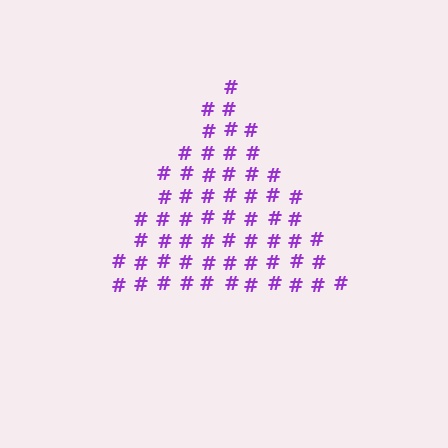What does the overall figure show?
The overall figure shows a triangle.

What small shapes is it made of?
It is made of small hash symbols.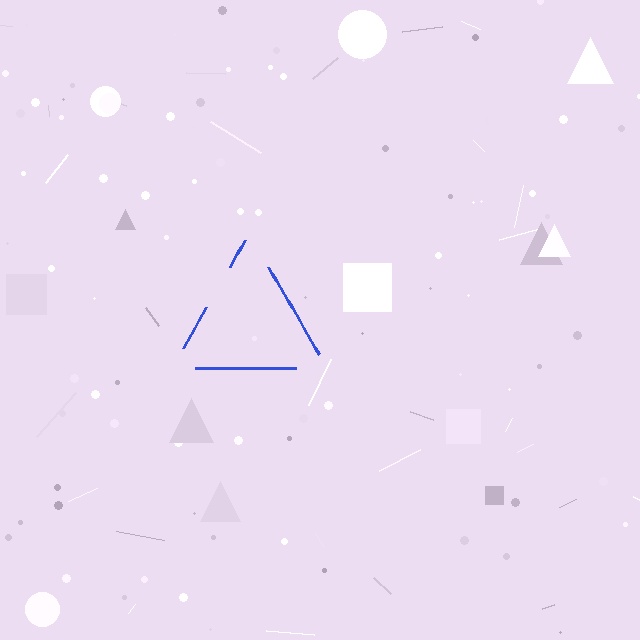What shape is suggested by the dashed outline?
The dashed outline suggests a triangle.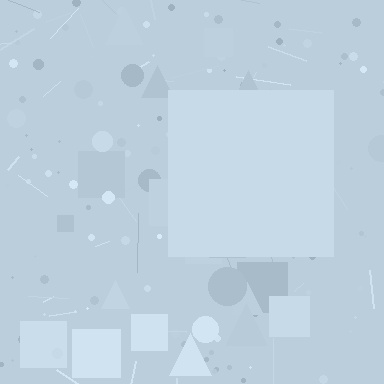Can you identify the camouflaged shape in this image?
The camouflaged shape is a square.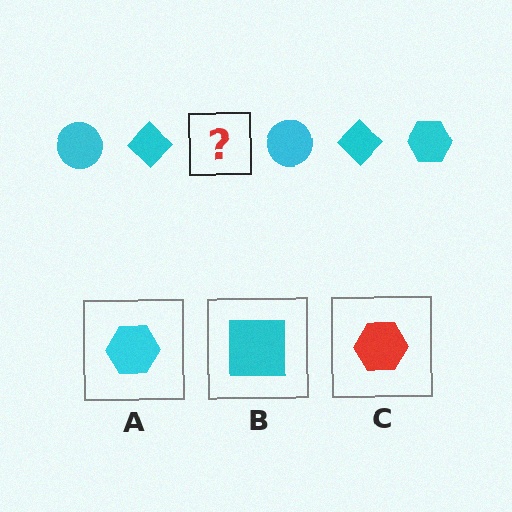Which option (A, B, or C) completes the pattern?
A.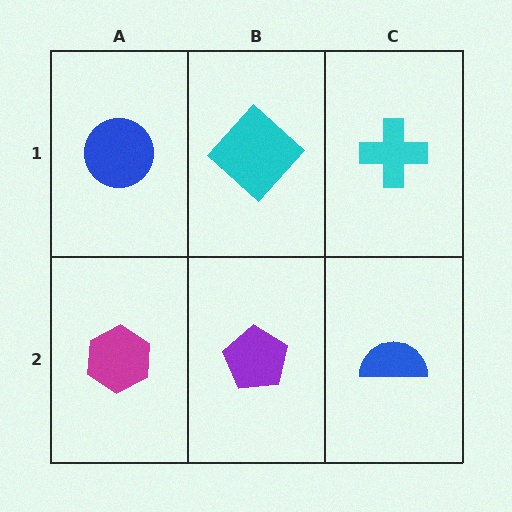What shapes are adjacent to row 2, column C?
A cyan cross (row 1, column C), a purple pentagon (row 2, column B).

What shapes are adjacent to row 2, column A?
A blue circle (row 1, column A), a purple pentagon (row 2, column B).